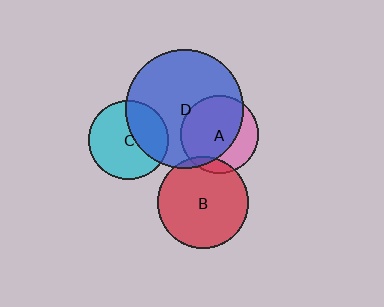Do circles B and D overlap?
Yes.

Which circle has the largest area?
Circle D (blue).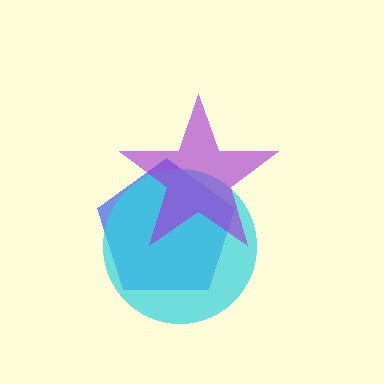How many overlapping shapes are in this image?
There are 3 overlapping shapes in the image.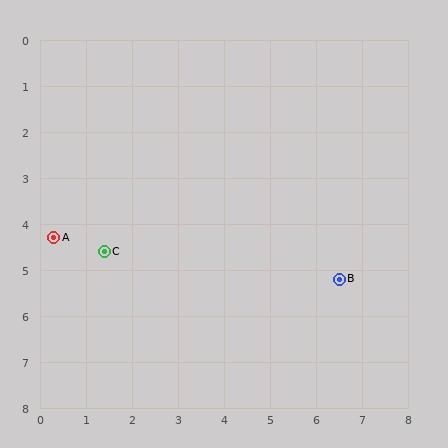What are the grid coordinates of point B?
Point B is at approximately (6.5, 5.2).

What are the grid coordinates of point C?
Point C is at approximately (1.4, 4.6).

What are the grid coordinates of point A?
Point A is at approximately (0.3, 4.3).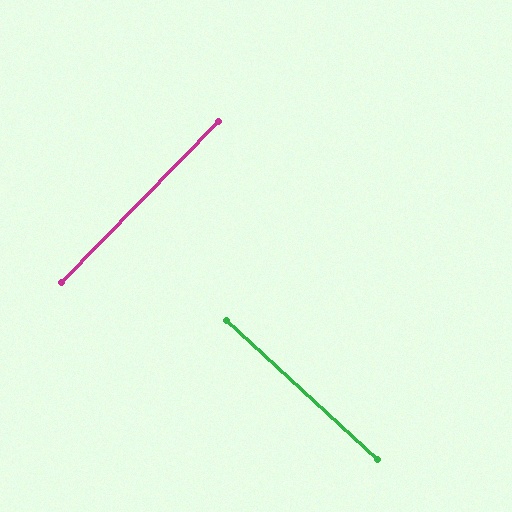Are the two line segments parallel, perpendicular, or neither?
Perpendicular — they meet at approximately 88°.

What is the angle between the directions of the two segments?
Approximately 88 degrees.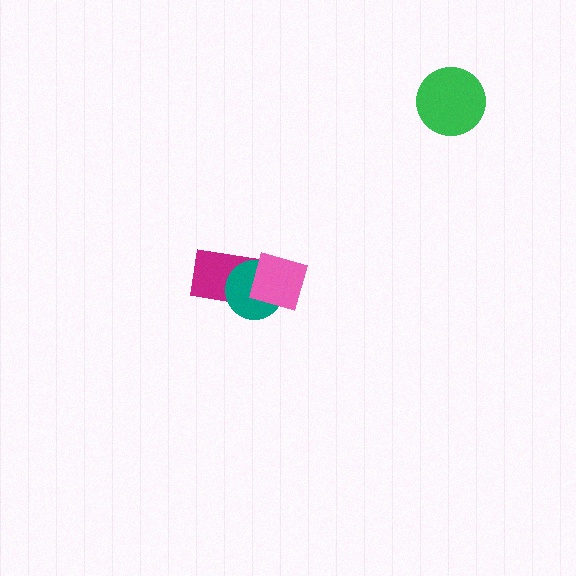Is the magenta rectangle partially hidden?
Yes, it is partially covered by another shape.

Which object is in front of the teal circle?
The pink diamond is in front of the teal circle.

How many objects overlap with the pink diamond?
2 objects overlap with the pink diamond.